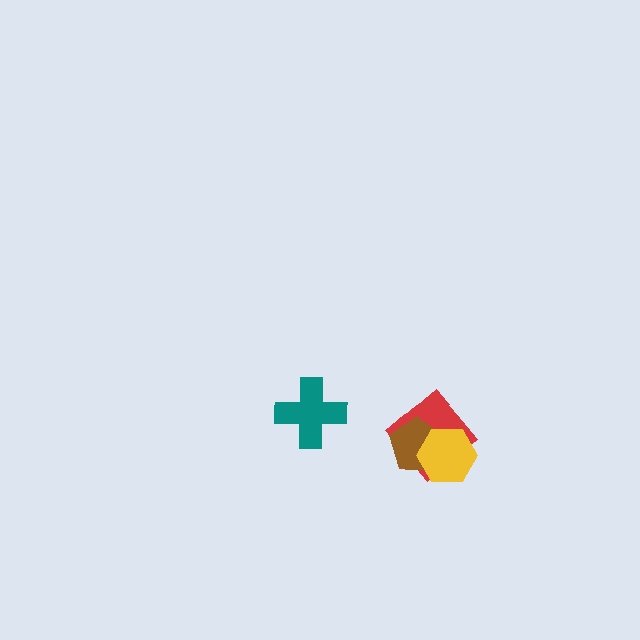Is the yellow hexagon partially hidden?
No, no other shape covers it.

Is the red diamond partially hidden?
Yes, it is partially covered by another shape.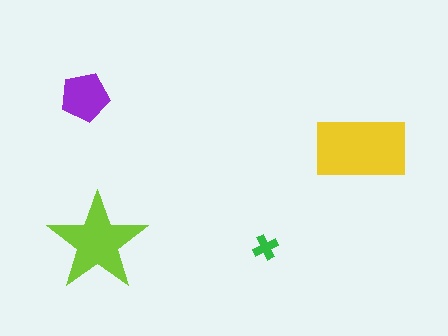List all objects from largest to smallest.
The yellow rectangle, the lime star, the purple pentagon, the green cross.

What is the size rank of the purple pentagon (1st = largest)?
3rd.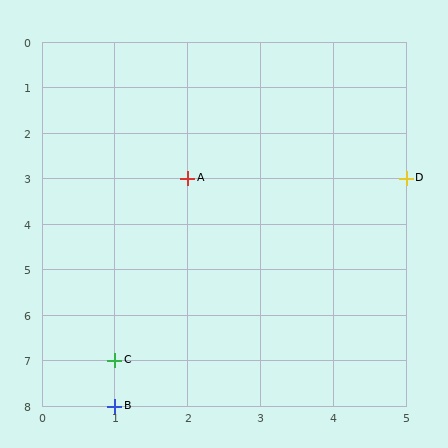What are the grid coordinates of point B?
Point B is at grid coordinates (1, 8).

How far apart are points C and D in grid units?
Points C and D are 4 columns and 4 rows apart (about 5.7 grid units diagonally).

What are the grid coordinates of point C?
Point C is at grid coordinates (1, 7).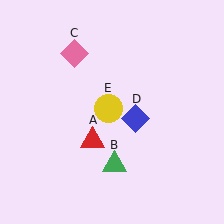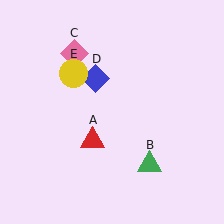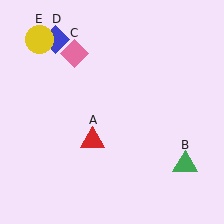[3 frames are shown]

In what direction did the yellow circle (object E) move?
The yellow circle (object E) moved up and to the left.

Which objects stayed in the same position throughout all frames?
Red triangle (object A) and pink diamond (object C) remained stationary.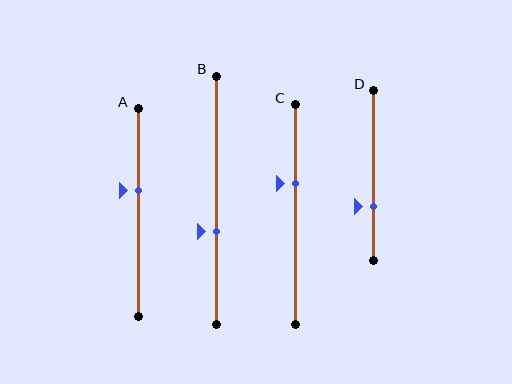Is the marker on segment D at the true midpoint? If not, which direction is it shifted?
No, the marker on segment D is shifted downward by about 18% of the segment length.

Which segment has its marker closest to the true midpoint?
Segment A has its marker closest to the true midpoint.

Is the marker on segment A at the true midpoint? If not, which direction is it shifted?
No, the marker on segment A is shifted upward by about 11% of the segment length.